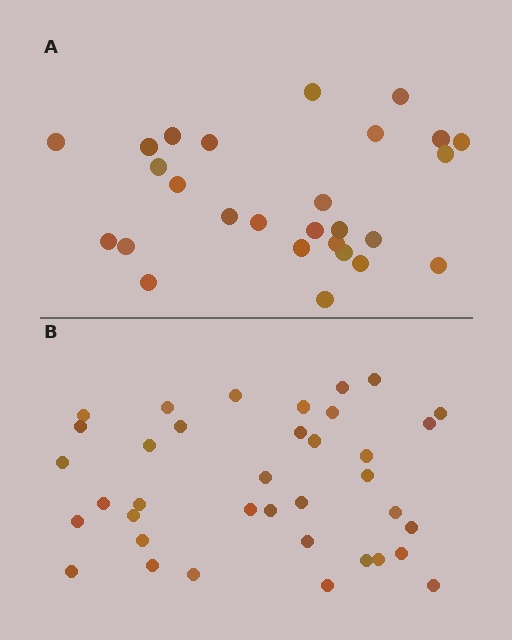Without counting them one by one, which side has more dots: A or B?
Region B (the bottom region) has more dots.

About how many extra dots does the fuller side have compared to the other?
Region B has roughly 10 or so more dots than region A.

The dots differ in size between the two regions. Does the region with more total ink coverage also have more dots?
No. Region A has more total ink coverage because its dots are larger, but region B actually contains more individual dots. Total area can be misleading — the number of items is what matters here.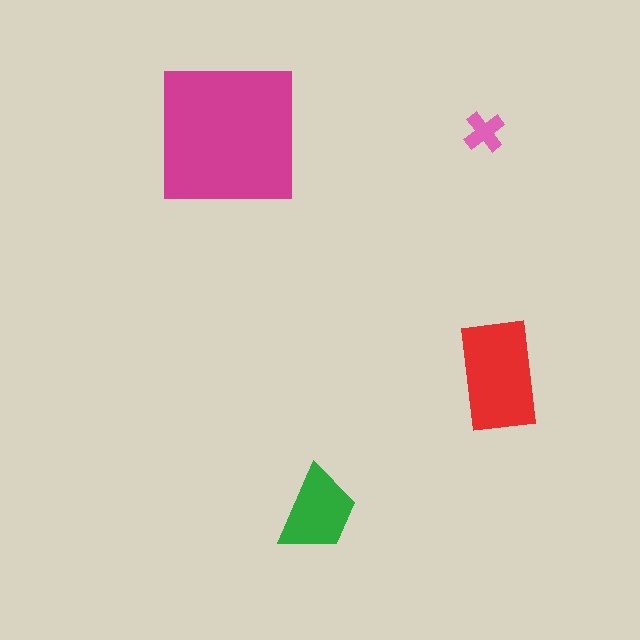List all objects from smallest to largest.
The pink cross, the green trapezoid, the red rectangle, the magenta square.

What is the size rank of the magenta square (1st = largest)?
1st.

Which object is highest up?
The pink cross is topmost.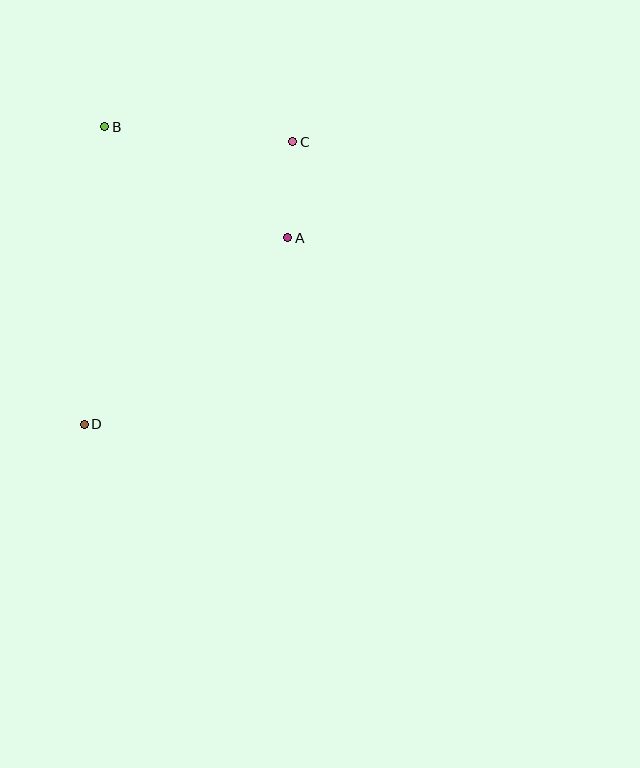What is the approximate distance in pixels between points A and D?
The distance between A and D is approximately 276 pixels.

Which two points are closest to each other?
Points A and C are closest to each other.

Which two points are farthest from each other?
Points C and D are farthest from each other.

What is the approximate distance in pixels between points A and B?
The distance between A and B is approximately 214 pixels.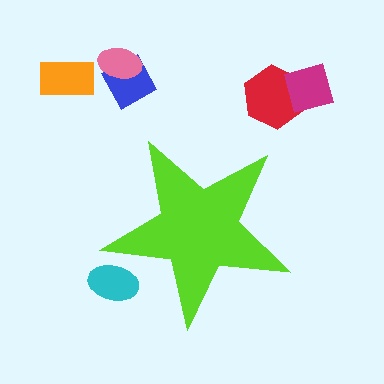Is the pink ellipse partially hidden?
No, the pink ellipse is fully visible.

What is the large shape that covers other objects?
A lime star.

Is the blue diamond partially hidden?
No, the blue diamond is fully visible.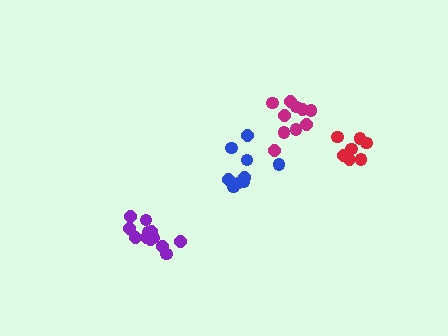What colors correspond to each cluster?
The clusters are colored: purple, red, magenta, blue.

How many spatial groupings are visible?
There are 4 spatial groupings.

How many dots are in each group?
Group 1: 12 dots, Group 2: 7 dots, Group 3: 10 dots, Group 4: 10 dots (39 total).